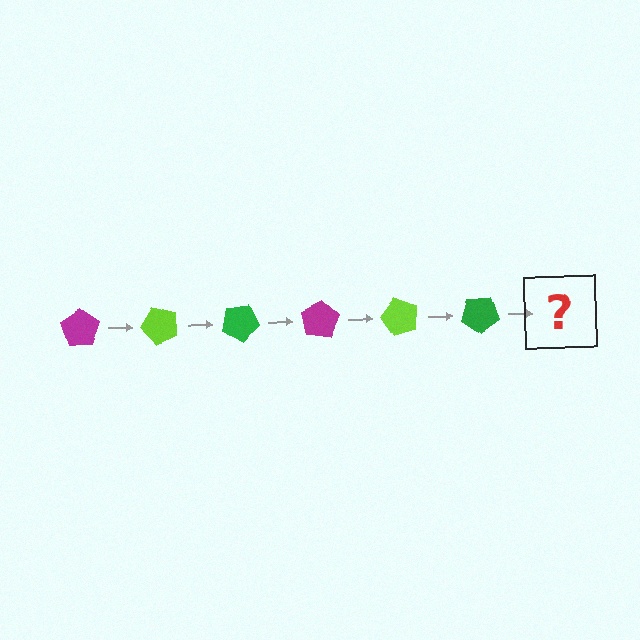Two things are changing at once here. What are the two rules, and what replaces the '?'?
The two rules are that it rotates 50 degrees each step and the color cycles through magenta, lime, and green. The '?' should be a magenta pentagon, rotated 300 degrees from the start.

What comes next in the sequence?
The next element should be a magenta pentagon, rotated 300 degrees from the start.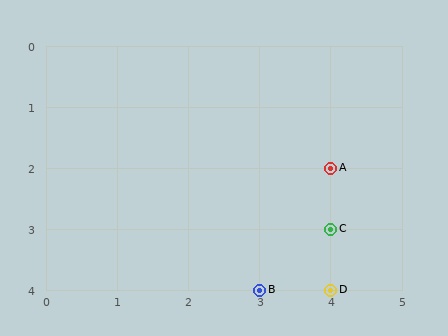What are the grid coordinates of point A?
Point A is at grid coordinates (4, 2).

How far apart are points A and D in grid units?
Points A and D are 2 rows apart.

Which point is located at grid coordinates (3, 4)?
Point B is at (3, 4).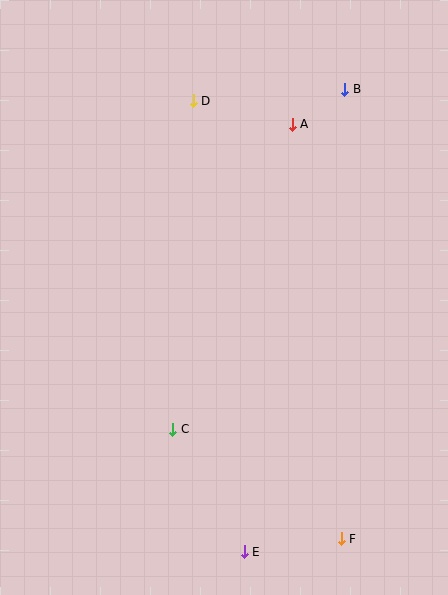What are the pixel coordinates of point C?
Point C is at (173, 429).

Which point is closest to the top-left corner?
Point D is closest to the top-left corner.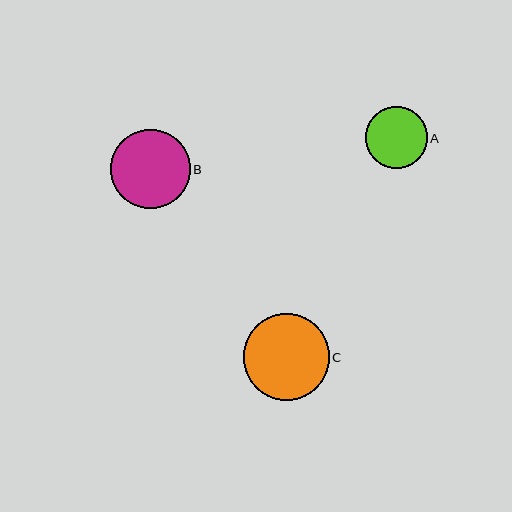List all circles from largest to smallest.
From largest to smallest: C, B, A.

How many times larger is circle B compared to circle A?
Circle B is approximately 1.3 times the size of circle A.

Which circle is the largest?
Circle C is the largest with a size of approximately 86 pixels.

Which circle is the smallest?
Circle A is the smallest with a size of approximately 62 pixels.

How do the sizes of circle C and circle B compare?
Circle C and circle B are approximately the same size.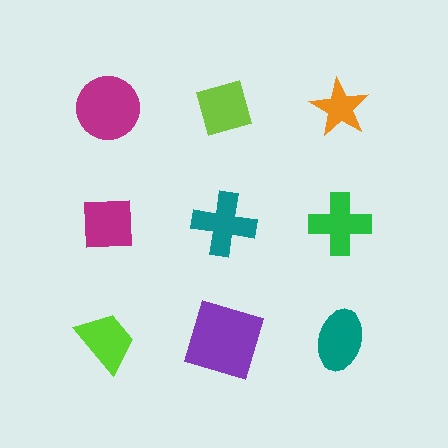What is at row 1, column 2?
A lime diamond.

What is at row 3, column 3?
A teal ellipse.